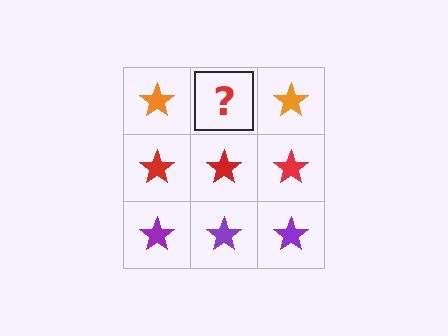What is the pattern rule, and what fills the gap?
The rule is that each row has a consistent color. The gap should be filled with an orange star.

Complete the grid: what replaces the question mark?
The question mark should be replaced with an orange star.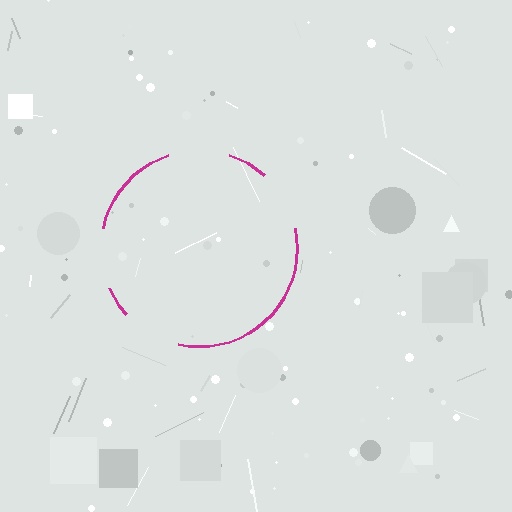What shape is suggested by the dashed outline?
The dashed outline suggests a circle.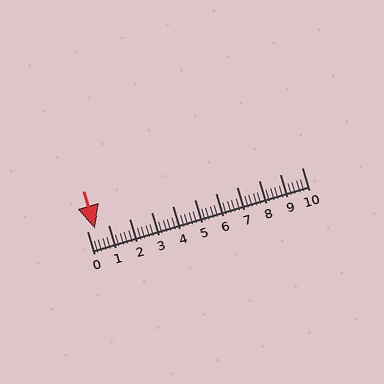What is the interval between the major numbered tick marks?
The major tick marks are spaced 1 units apart.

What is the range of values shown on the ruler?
The ruler shows values from 0 to 10.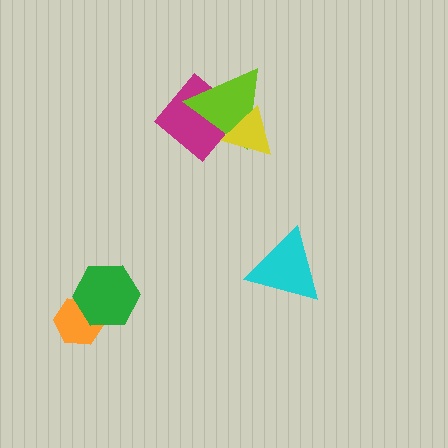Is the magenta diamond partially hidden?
Yes, it is partially covered by another shape.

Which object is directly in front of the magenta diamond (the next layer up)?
The lime triangle is directly in front of the magenta diamond.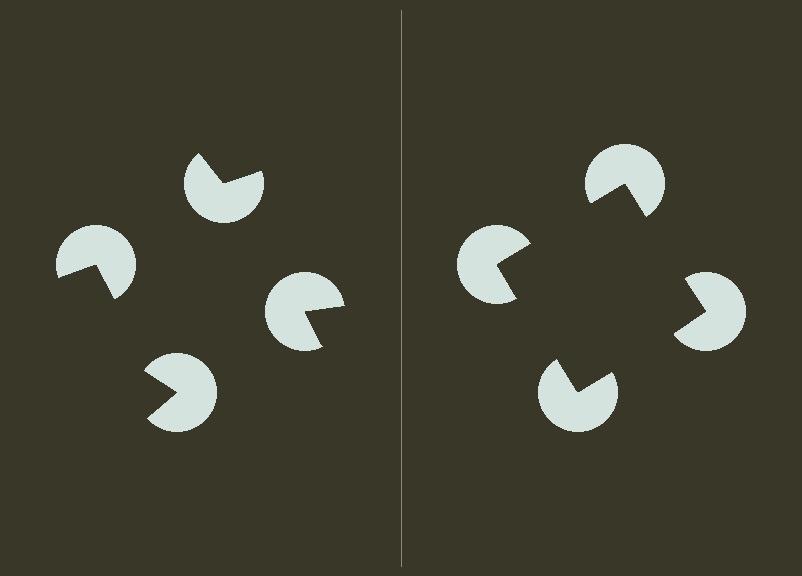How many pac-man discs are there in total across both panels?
8 — 4 on each side.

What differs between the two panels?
The pac-man discs are positioned identically on both sides; only the wedge orientations differ. On the right they align to a square; on the left they are misaligned.